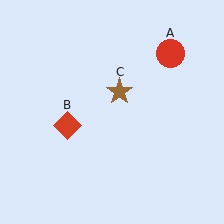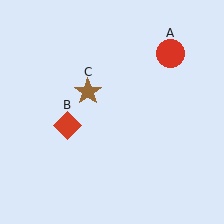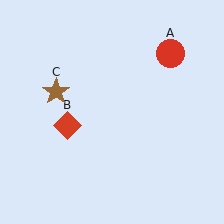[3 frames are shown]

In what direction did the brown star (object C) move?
The brown star (object C) moved left.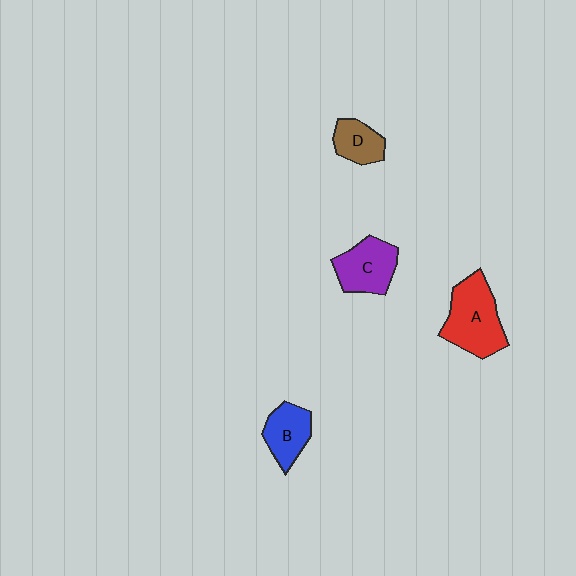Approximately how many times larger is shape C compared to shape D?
Approximately 1.5 times.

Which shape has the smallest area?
Shape D (brown).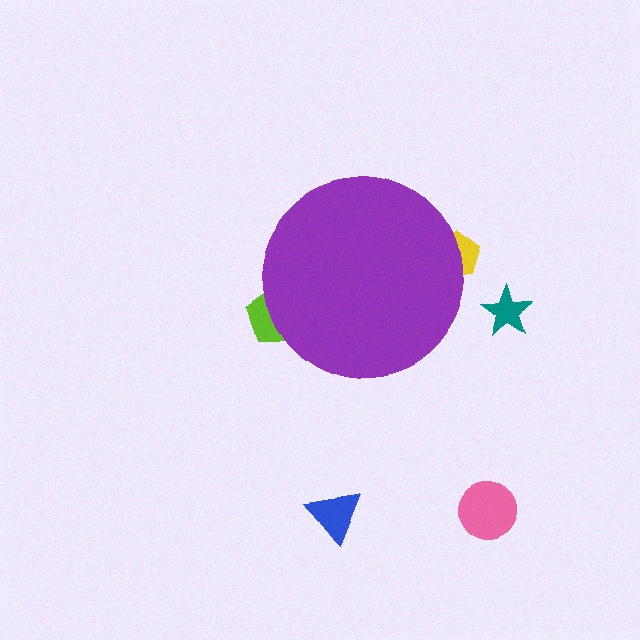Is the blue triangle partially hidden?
No, the blue triangle is fully visible.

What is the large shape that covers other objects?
A purple circle.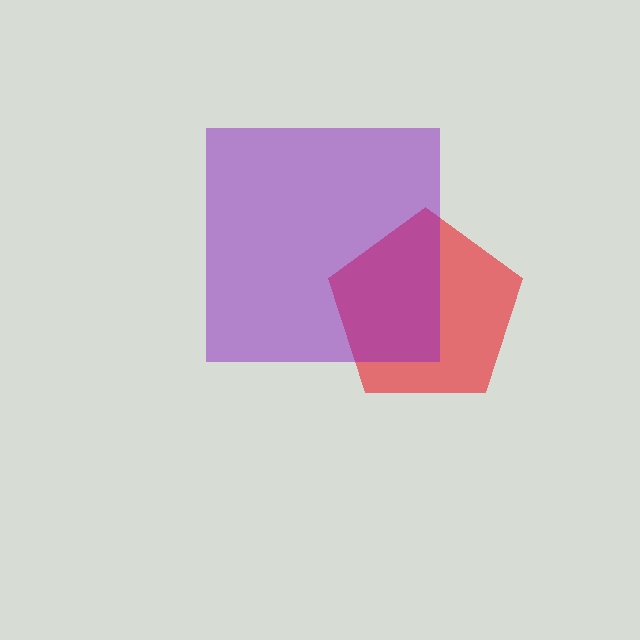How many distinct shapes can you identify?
There are 2 distinct shapes: a red pentagon, a purple square.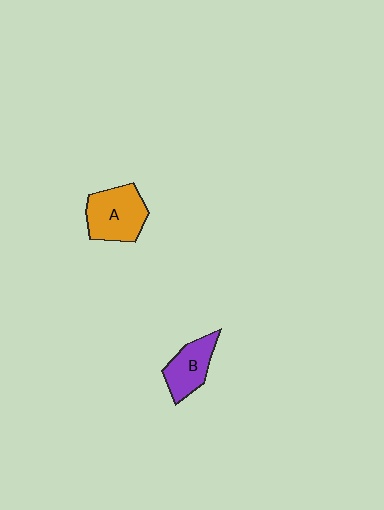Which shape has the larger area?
Shape A (orange).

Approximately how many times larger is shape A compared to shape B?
Approximately 1.3 times.